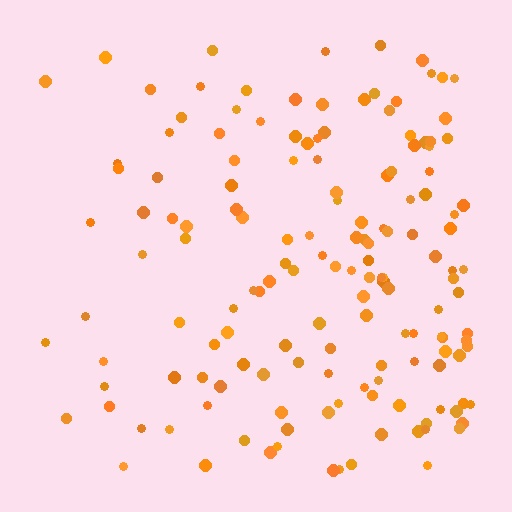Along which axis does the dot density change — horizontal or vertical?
Horizontal.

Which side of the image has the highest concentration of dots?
The right.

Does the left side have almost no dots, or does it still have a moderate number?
Still a moderate number, just noticeably fewer than the right.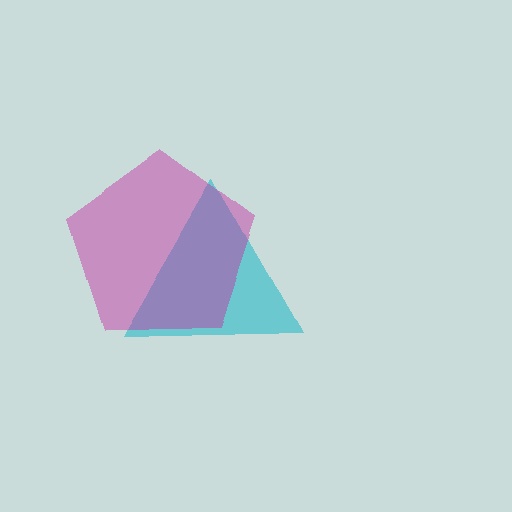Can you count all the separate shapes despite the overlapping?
Yes, there are 2 separate shapes.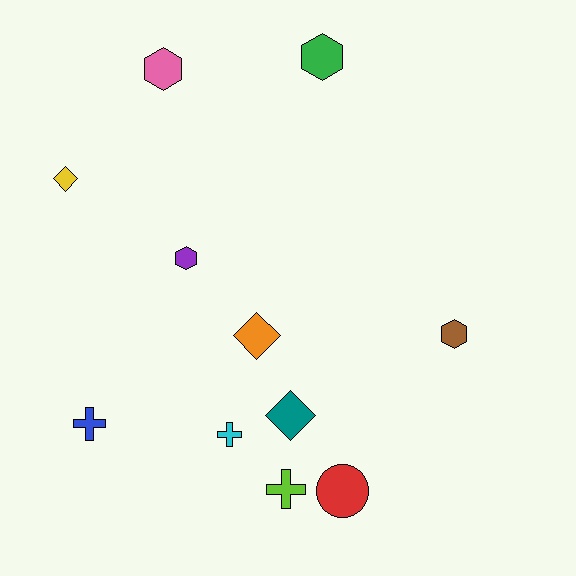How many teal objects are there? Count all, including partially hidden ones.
There is 1 teal object.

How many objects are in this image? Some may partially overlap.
There are 11 objects.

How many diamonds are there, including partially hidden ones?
There are 3 diamonds.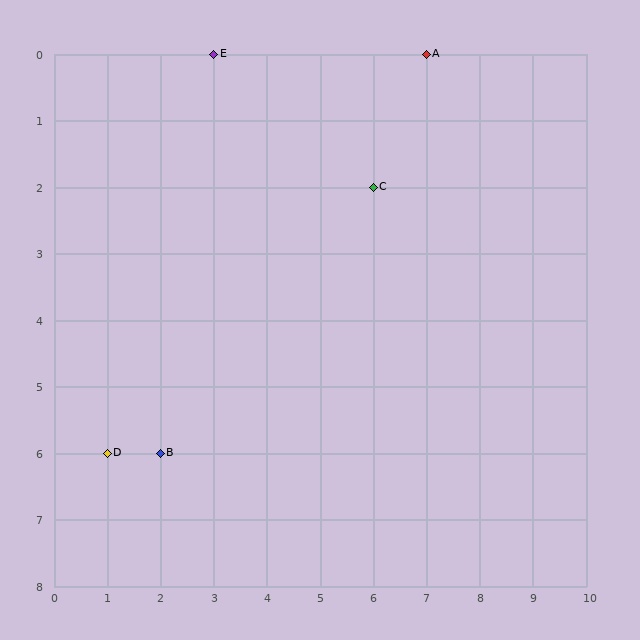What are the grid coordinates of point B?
Point B is at grid coordinates (2, 6).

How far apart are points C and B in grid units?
Points C and B are 4 columns and 4 rows apart (about 5.7 grid units diagonally).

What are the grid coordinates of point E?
Point E is at grid coordinates (3, 0).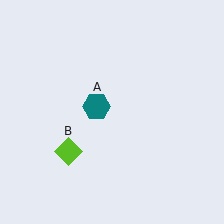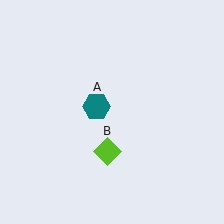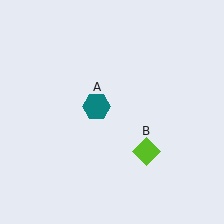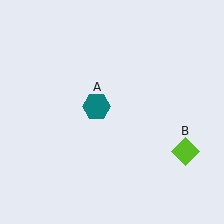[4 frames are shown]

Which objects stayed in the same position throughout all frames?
Teal hexagon (object A) remained stationary.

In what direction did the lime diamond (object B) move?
The lime diamond (object B) moved right.